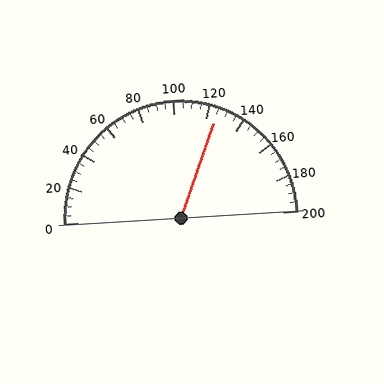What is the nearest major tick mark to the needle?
The nearest major tick mark is 120.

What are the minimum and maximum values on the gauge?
The gauge ranges from 0 to 200.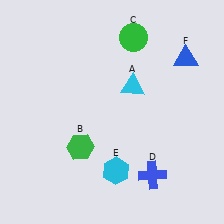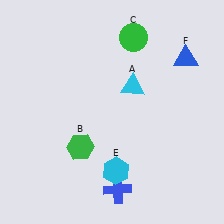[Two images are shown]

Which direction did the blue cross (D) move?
The blue cross (D) moved left.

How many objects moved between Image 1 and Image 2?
1 object moved between the two images.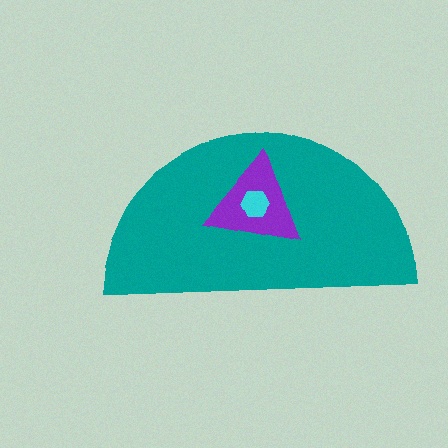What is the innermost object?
The cyan hexagon.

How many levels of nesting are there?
3.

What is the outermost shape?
The teal semicircle.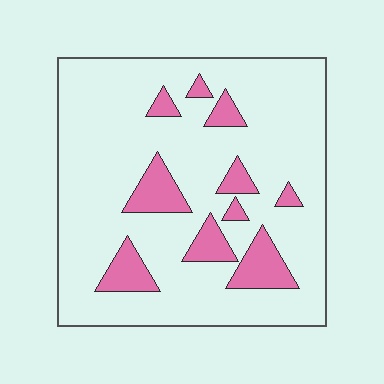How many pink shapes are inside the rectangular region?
10.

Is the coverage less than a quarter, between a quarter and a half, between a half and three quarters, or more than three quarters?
Less than a quarter.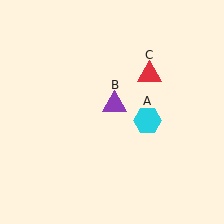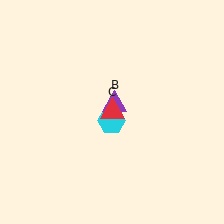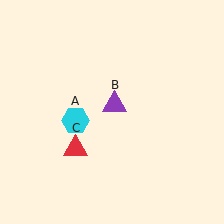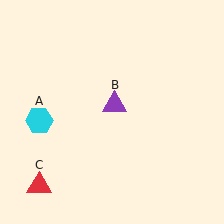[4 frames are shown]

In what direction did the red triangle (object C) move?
The red triangle (object C) moved down and to the left.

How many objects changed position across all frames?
2 objects changed position: cyan hexagon (object A), red triangle (object C).